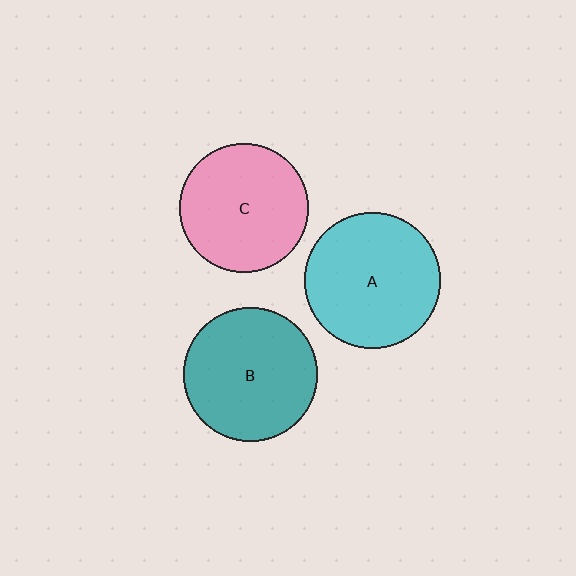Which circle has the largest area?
Circle A (cyan).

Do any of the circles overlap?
No, none of the circles overlap.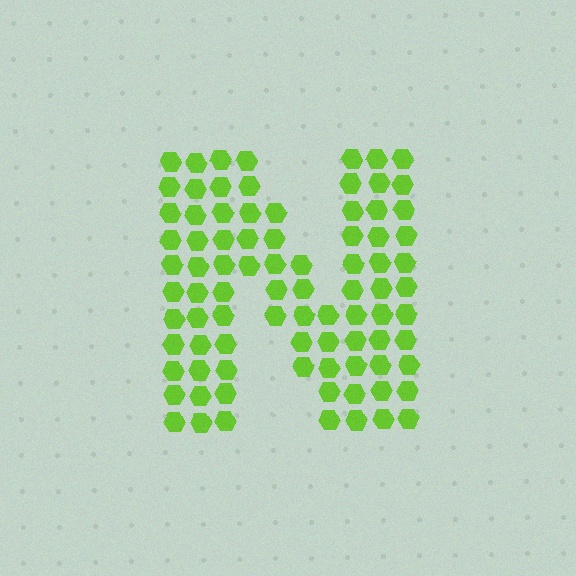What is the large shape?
The large shape is the letter N.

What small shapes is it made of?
It is made of small hexagons.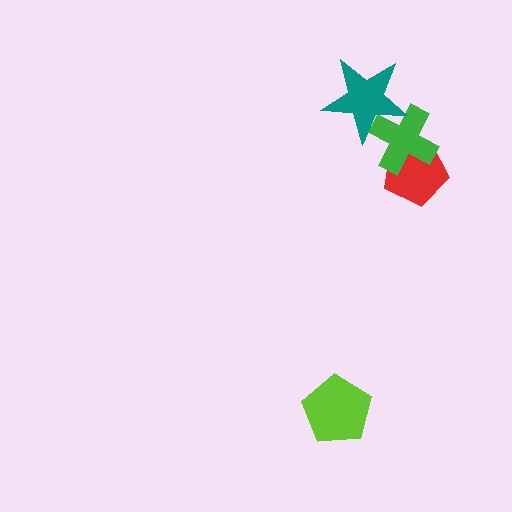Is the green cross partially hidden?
Yes, it is partially covered by another shape.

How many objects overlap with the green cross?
2 objects overlap with the green cross.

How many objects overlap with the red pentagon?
1 object overlaps with the red pentagon.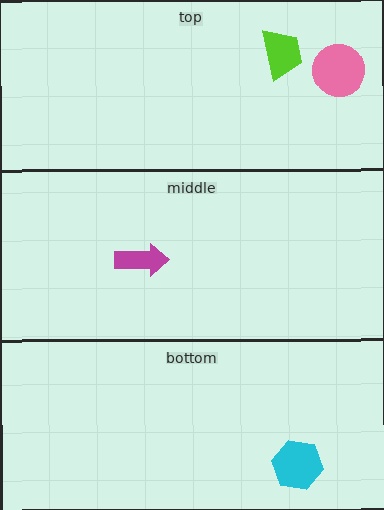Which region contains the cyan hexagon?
The bottom region.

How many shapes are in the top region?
2.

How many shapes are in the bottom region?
1.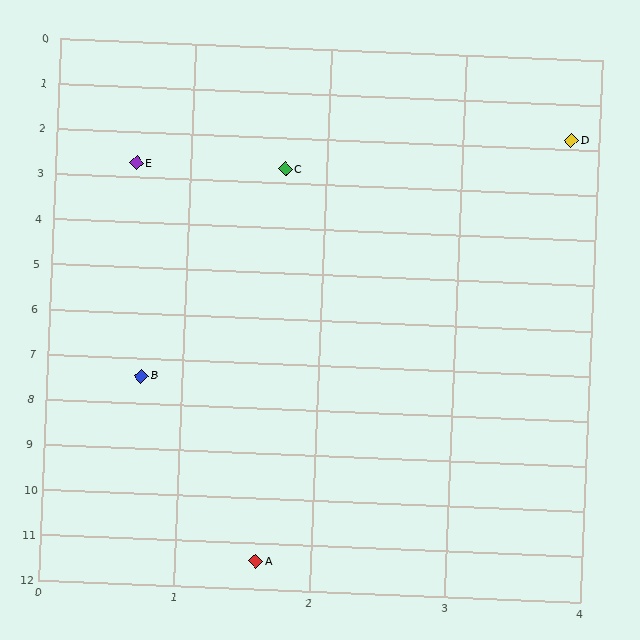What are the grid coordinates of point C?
Point C is at approximately (1.7, 2.7).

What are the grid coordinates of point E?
Point E is at approximately (0.6, 2.7).